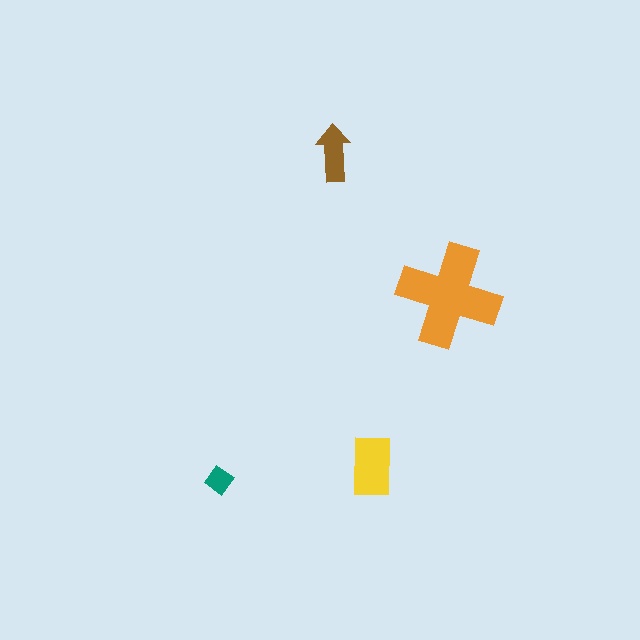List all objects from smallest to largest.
The teal diamond, the brown arrow, the yellow rectangle, the orange cross.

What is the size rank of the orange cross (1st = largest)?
1st.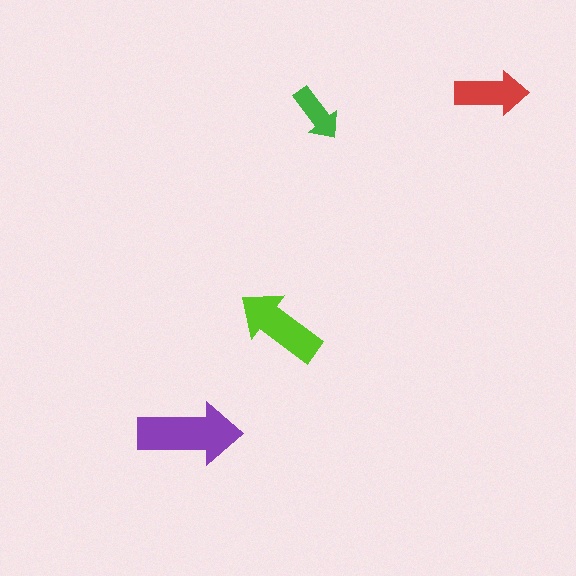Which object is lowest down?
The purple arrow is bottommost.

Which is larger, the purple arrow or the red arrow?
The purple one.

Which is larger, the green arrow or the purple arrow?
The purple one.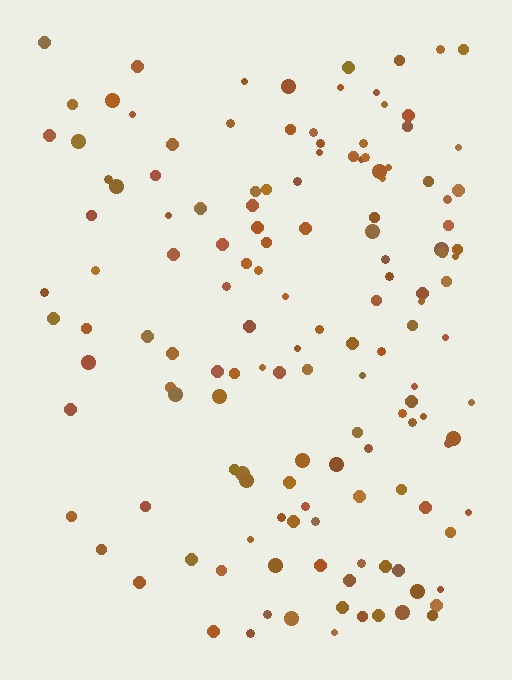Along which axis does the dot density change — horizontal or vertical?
Horizontal.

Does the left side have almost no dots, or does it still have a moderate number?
Still a moderate number, just noticeably fewer than the right.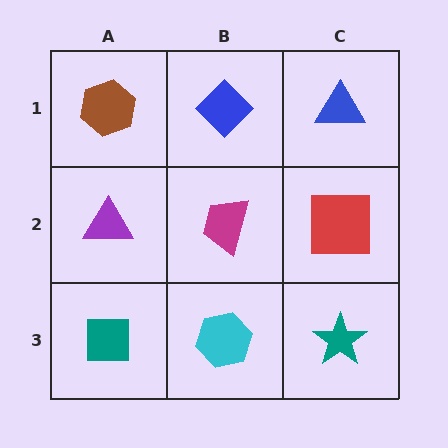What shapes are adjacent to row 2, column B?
A blue diamond (row 1, column B), a cyan hexagon (row 3, column B), a purple triangle (row 2, column A), a red square (row 2, column C).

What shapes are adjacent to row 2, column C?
A blue triangle (row 1, column C), a teal star (row 3, column C), a magenta trapezoid (row 2, column B).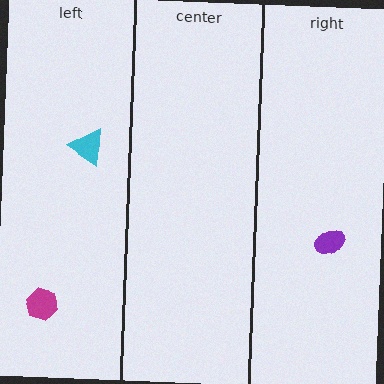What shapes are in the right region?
The purple ellipse.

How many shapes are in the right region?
1.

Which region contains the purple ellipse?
The right region.